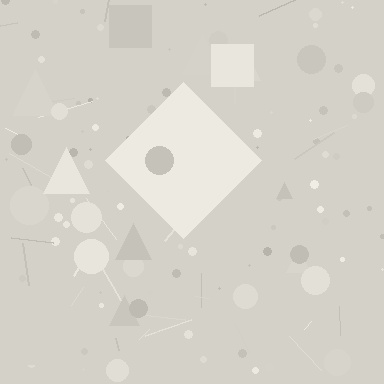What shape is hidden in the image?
A diamond is hidden in the image.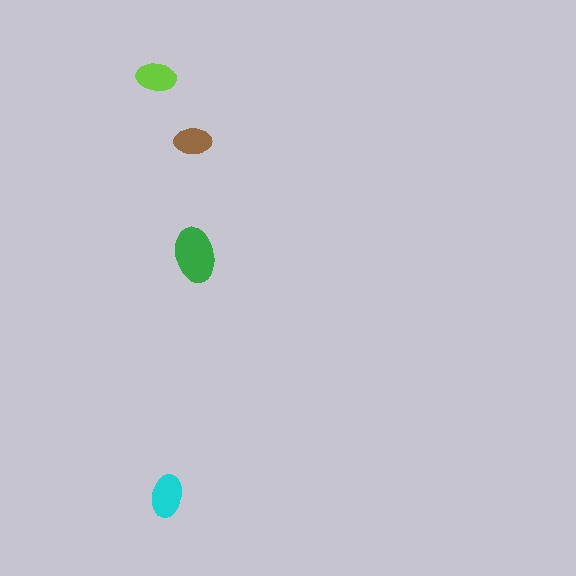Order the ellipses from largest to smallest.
the green one, the cyan one, the lime one, the brown one.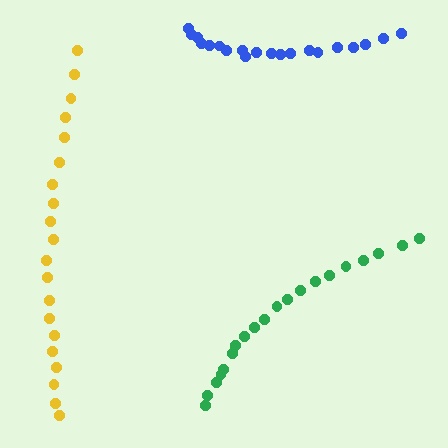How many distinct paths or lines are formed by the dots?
There are 3 distinct paths.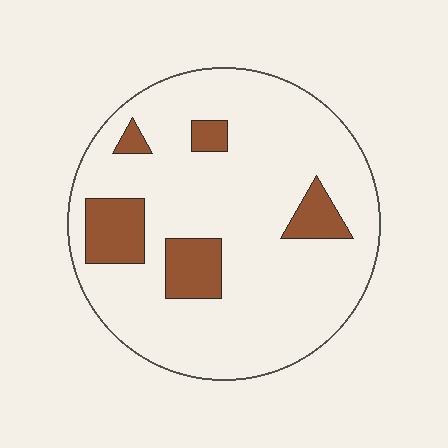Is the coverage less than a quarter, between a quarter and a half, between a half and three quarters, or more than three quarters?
Less than a quarter.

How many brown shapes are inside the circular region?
5.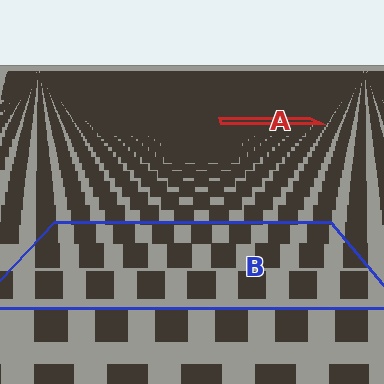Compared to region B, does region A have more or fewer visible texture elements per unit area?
Region A has more texture elements per unit area — they are packed more densely because it is farther away.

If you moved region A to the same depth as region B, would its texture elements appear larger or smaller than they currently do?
They would appear larger. At a closer depth, the same texture elements are projected at a bigger on-screen size.